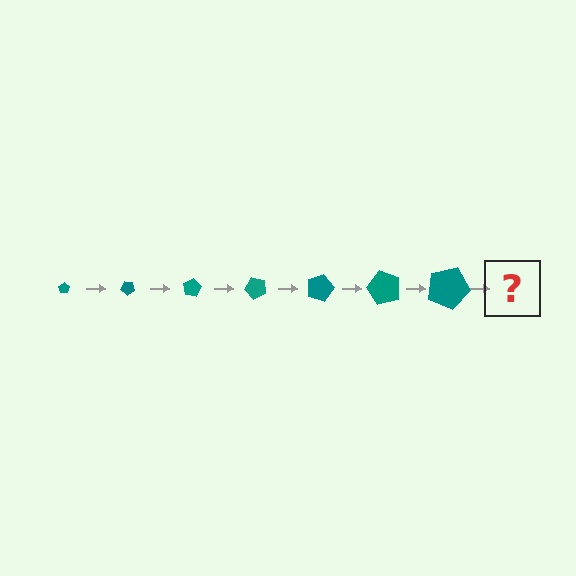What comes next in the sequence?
The next element should be a pentagon, larger than the previous one and rotated 280 degrees from the start.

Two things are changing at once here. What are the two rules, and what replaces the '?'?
The two rules are that the pentagon grows larger each step and it rotates 40 degrees each step. The '?' should be a pentagon, larger than the previous one and rotated 280 degrees from the start.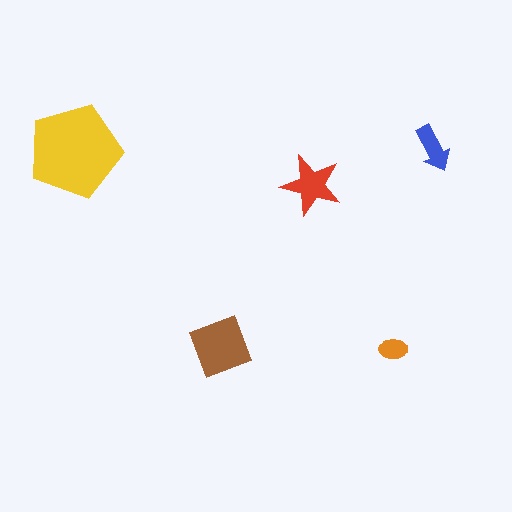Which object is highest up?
The blue arrow is topmost.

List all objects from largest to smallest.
The yellow pentagon, the brown diamond, the red star, the blue arrow, the orange ellipse.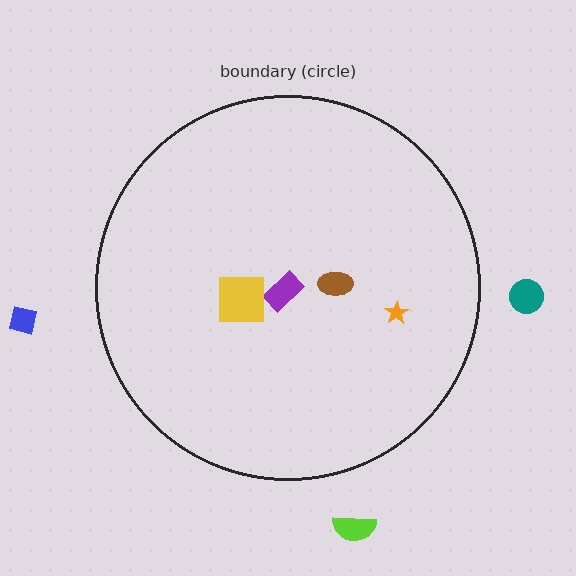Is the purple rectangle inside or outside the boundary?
Inside.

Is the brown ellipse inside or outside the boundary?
Inside.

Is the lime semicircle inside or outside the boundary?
Outside.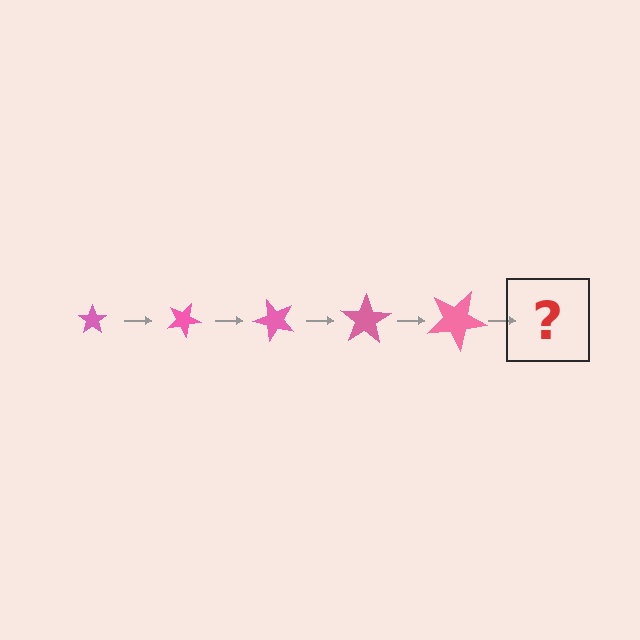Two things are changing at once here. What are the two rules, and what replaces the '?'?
The two rules are that the star grows larger each step and it rotates 25 degrees each step. The '?' should be a star, larger than the previous one and rotated 125 degrees from the start.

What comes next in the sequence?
The next element should be a star, larger than the previous one and rotated 125 degrees from the start.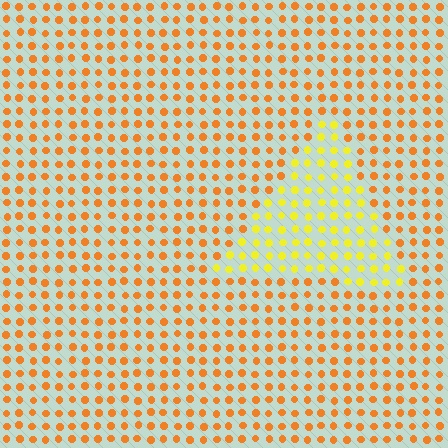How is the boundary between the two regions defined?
The boundary is defined purely by a slight shift in hue (about 33 degrees). Spacing, size, and orientation are identical on both sides.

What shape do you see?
I see a triangle.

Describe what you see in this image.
The image is filled with small orange elements in a uniform arrangement. A triangle-shaped region is visible where the elements are tinted to a slightly different hue, forming a subtle color boundary.